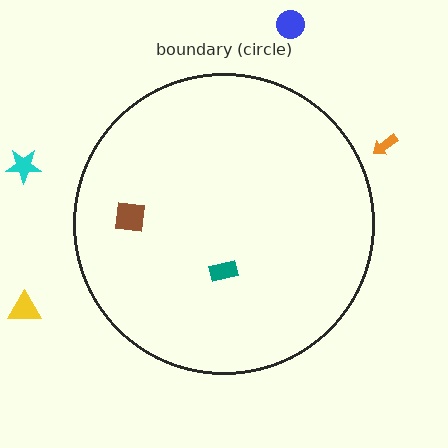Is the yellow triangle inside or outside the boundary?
Outside.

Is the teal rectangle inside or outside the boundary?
Inside.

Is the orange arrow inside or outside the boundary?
Outside.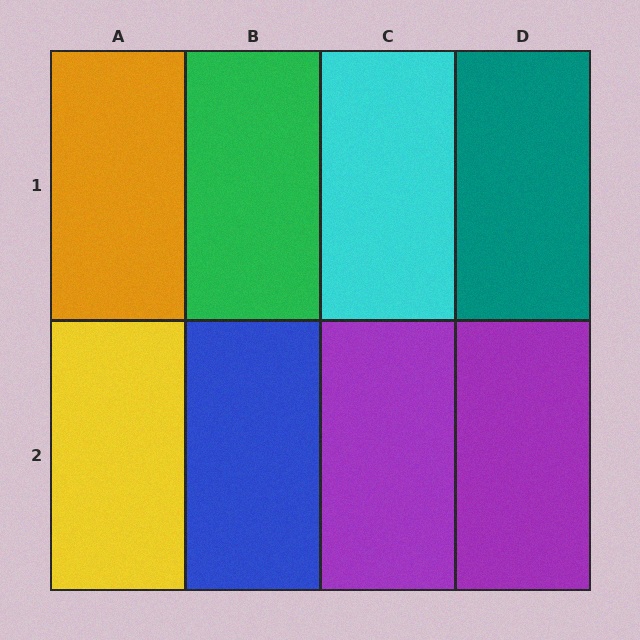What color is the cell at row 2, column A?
Yellow.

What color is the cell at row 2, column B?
Blue.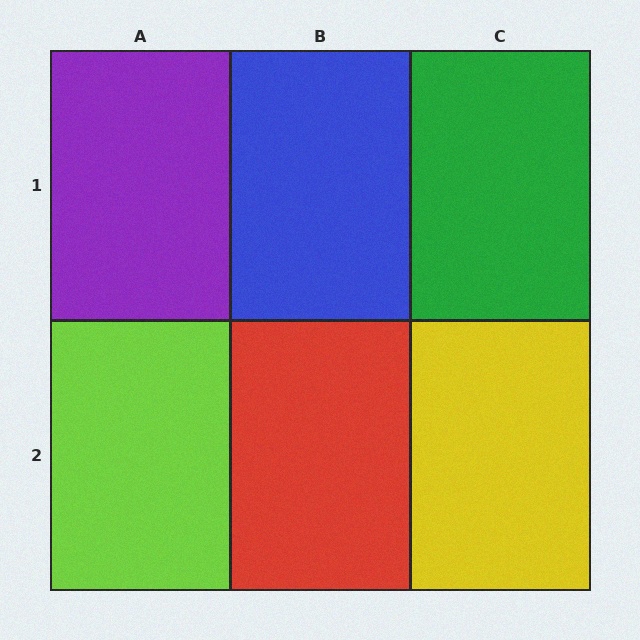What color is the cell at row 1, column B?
Blue.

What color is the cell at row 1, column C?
Green.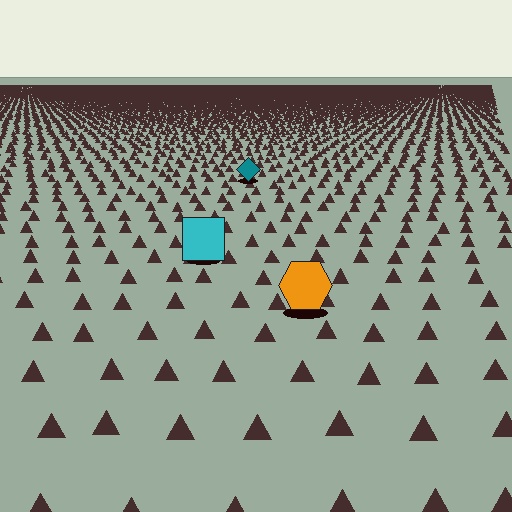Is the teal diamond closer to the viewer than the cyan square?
No. The cyan square is closer — you can tell from the texture gradient: the ground texture is coarser near it.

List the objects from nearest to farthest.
From nearest to farthest: the orange hexagon, the cyan square, the teal diamond.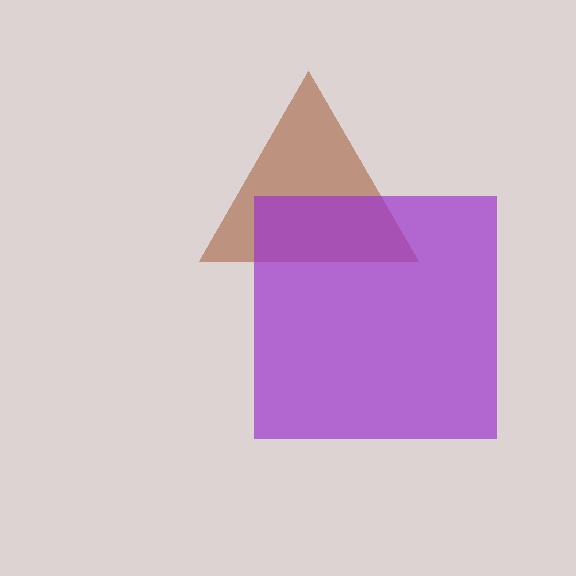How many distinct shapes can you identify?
There are 2 distinct shapes: a brown triangle, a purple square.